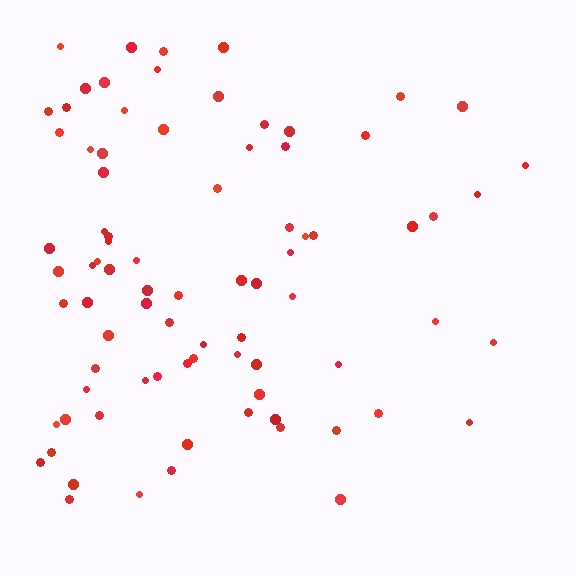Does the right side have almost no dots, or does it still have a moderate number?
Still a moderate number, just noticeably fewer than the left.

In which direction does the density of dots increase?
From right to left, with the left side densest.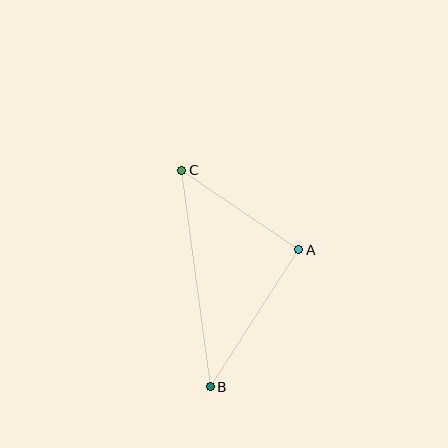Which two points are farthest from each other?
Points B and C are farthest from each other.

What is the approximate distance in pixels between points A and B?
The distance between A and B is approximately 163 pixels.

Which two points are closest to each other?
Points A and C are closest to each other.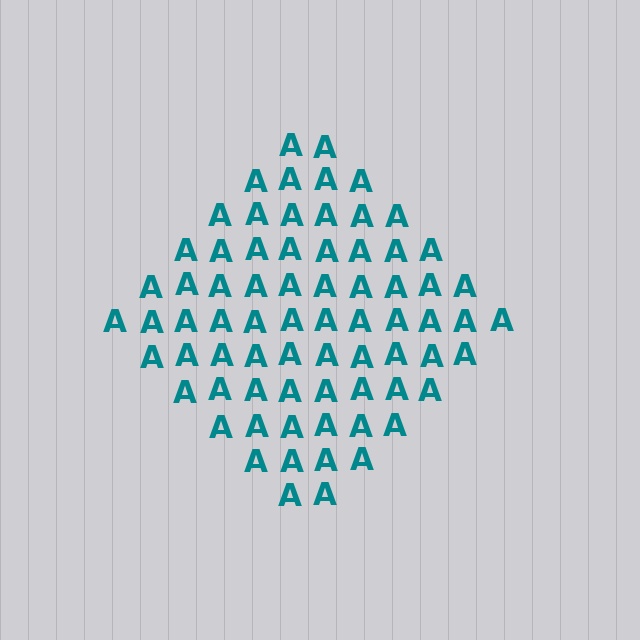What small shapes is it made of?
It is made of small letter A's.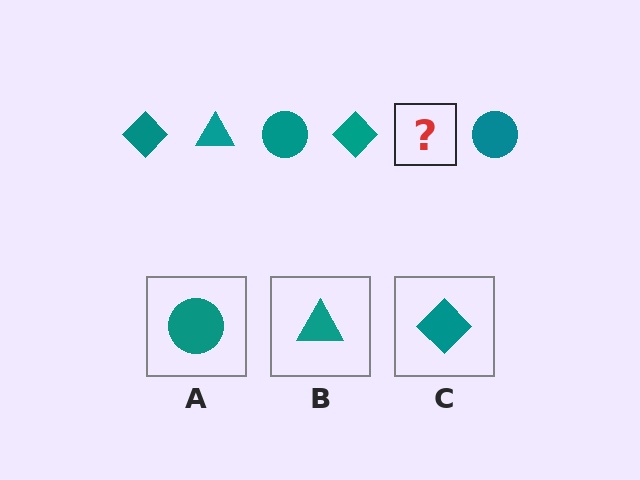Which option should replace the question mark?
Option B.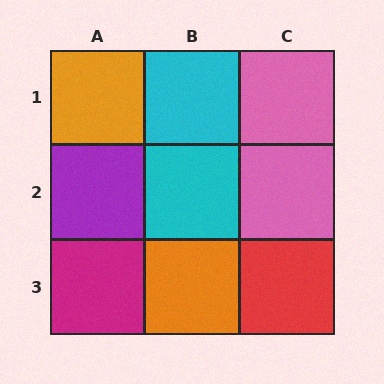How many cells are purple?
1 cell is purple.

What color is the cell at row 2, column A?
Purple.